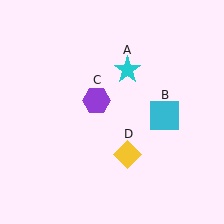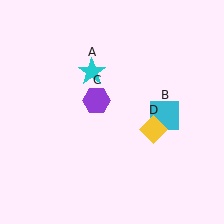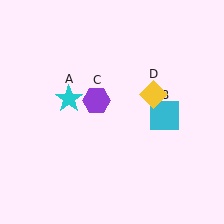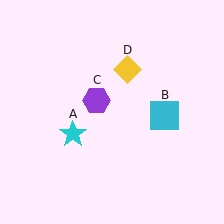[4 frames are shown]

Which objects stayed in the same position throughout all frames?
Cyan square (object B) and purple hexagon (object C) remained stationary.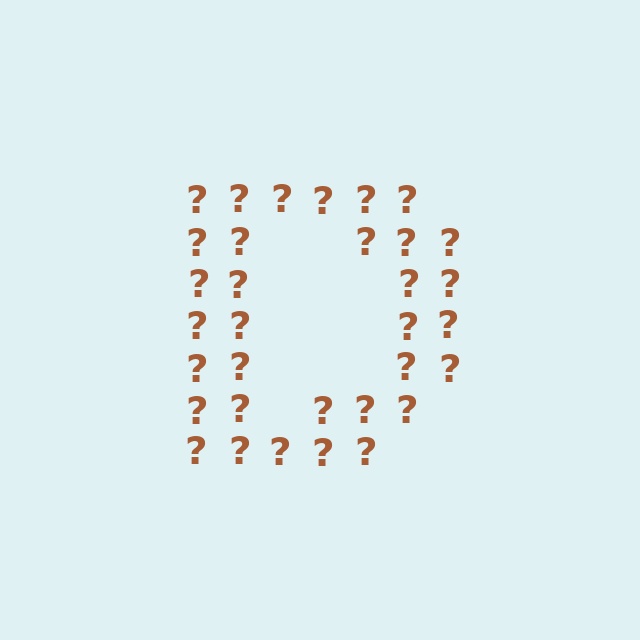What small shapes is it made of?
It is made of small question marks.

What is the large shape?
The large shape is the letter D.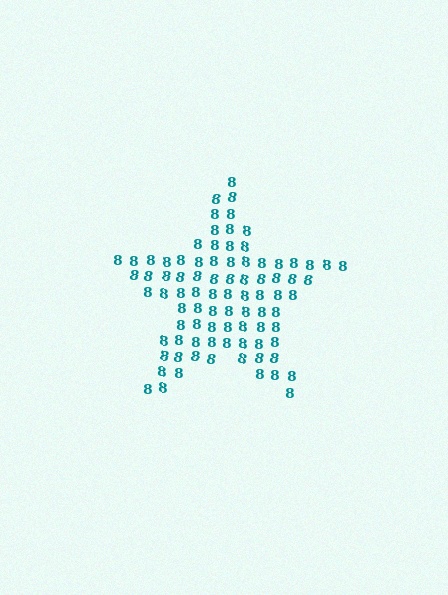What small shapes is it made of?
It is made of small digit 8's.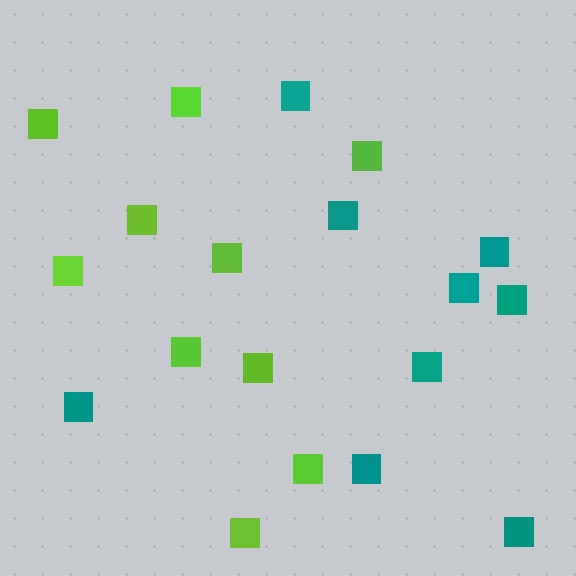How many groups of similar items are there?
There are 2 groups: one group of teal squares (9) and one group of lime squares (10).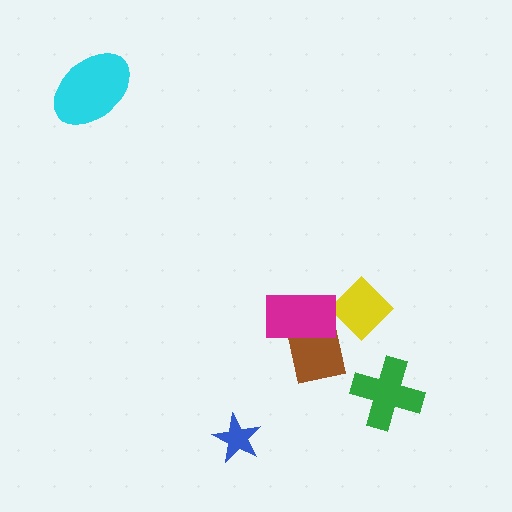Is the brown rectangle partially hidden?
Yes, it is partially covered by another shape.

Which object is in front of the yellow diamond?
The brown rectangle is in front of the yellow diamond.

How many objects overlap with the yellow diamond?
1 object overlaps with the yellow diamond.